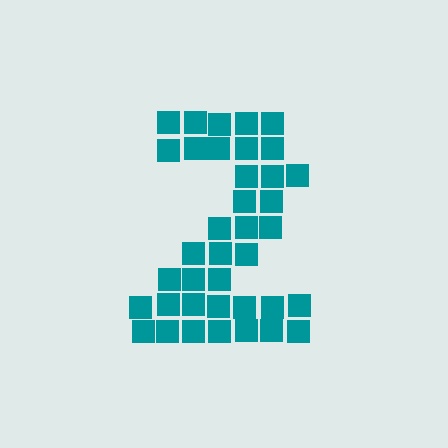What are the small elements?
The small elements are squares.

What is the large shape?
The large shape is the digit 2.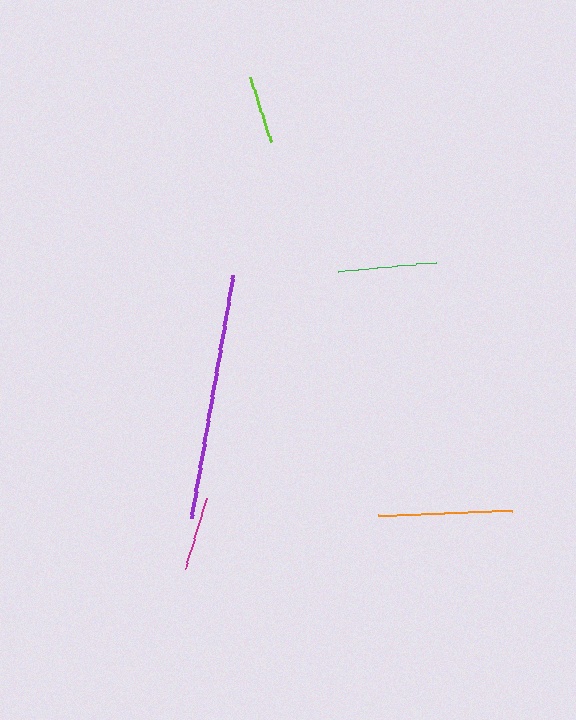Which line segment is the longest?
The purple line is the longest at approximately 247 pixels.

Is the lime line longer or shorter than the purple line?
The purple line is longer than the lime line.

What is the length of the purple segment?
The purple segment is approximately 247 pixels long.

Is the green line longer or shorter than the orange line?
The orange line is longer than the green line.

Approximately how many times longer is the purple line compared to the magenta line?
The purple line is approximately 3.4 times the length of the magenta line.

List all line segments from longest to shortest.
From longest to shortest: purple, orange, green, magenta, lime.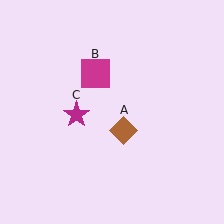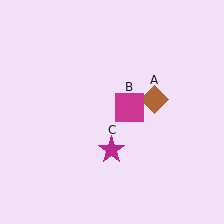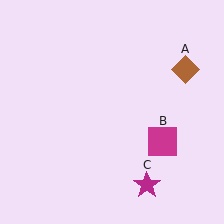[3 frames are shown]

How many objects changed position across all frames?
3 objects changed position: brown diamond (object A), magenta square (object B), magenta star (object C).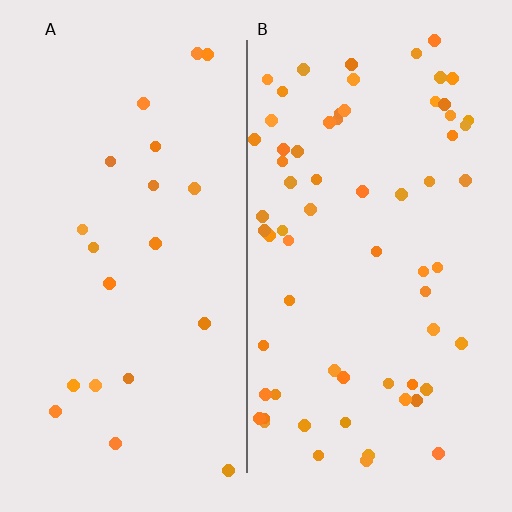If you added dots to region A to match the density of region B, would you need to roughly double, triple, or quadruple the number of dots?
Approximately triple.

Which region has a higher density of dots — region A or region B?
B (the right).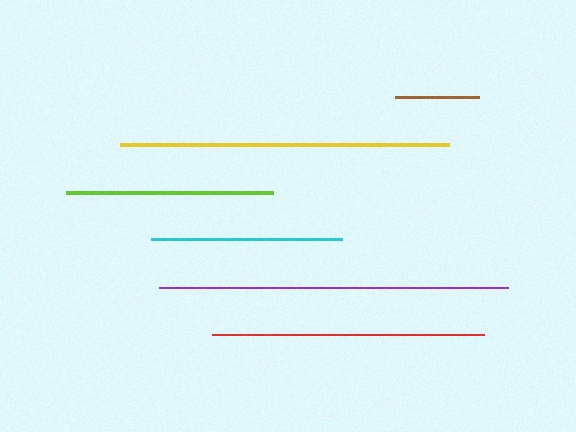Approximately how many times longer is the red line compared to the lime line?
The red line is approximately 1.3 times the length of the lime line.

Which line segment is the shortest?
The brown line is the shortest at approximately 85 pixels.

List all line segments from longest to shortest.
From longest to shortest: purple, yellow, red, lime, cyan, brown.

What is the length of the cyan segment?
The cyan segment is approximately 192 pixels long.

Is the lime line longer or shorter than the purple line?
The purple line is longer than the lime line.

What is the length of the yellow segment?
The yellow segment is approximately 330 pixels long.